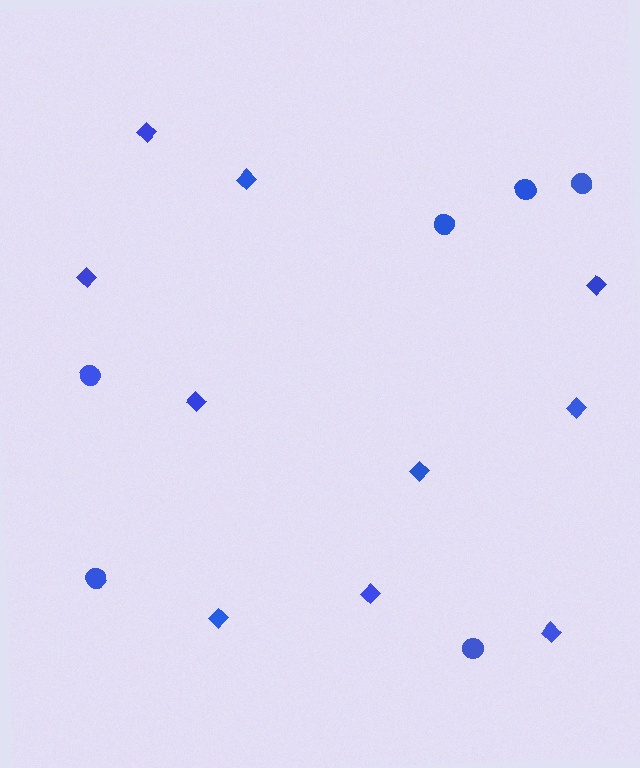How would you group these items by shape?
There are 2 groups: one group of diamonds (10) and one group of circles (6).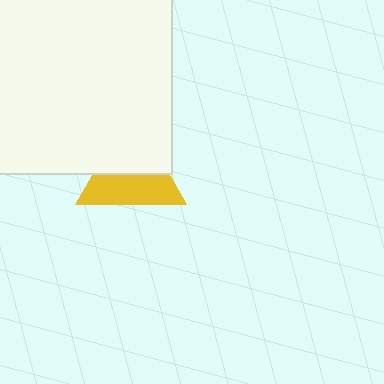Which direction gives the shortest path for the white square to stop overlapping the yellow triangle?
Moving up gives the shortest separation.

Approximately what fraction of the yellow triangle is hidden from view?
Roughly 48% of the yellow triangle is hidden behind the white square.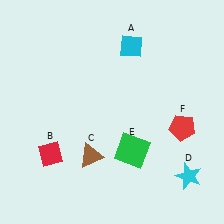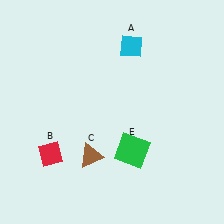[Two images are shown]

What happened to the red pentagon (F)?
The red pentagon (F) was removed in Image 2. It was in the bottom-right area of Image 1.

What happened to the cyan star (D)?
The cyan star (D) was removed in Image 2. It was in the bottom-right area of Image 1.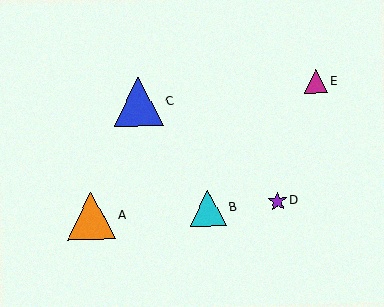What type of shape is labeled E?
Shape E is a magenta triangle.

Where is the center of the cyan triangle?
The center of the cyan triangle is at (208, 208).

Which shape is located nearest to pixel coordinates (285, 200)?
The purple star (labeled D) at (278, 201) is nearest to that location.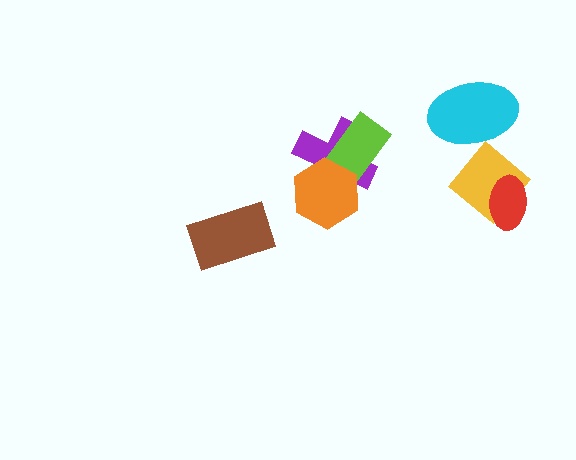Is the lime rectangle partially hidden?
Yes, it is partially covered by another shape.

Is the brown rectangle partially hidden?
No, no other shape covers it.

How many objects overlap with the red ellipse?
1 object overlaps with the red ellipse.